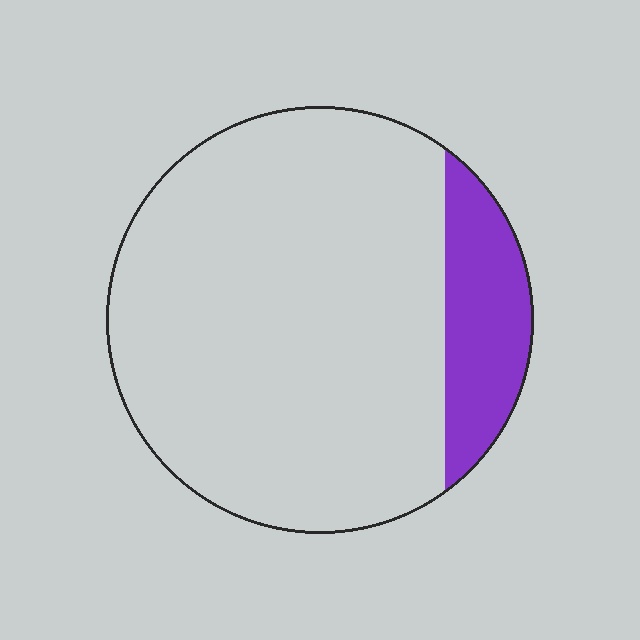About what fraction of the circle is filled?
About one sixth (1/6).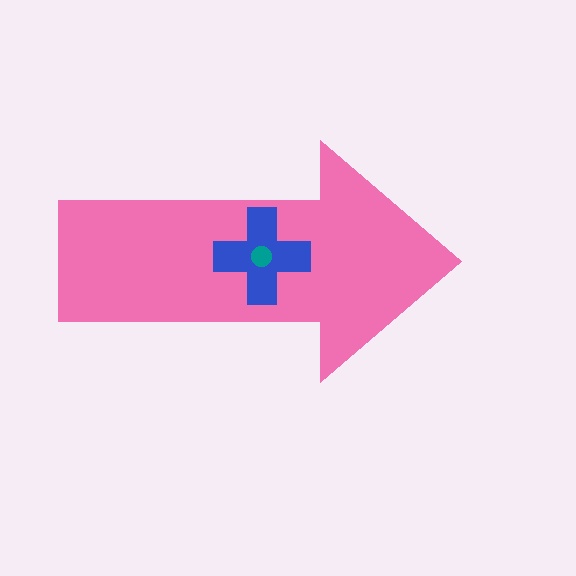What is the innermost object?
The teal circle.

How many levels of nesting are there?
3.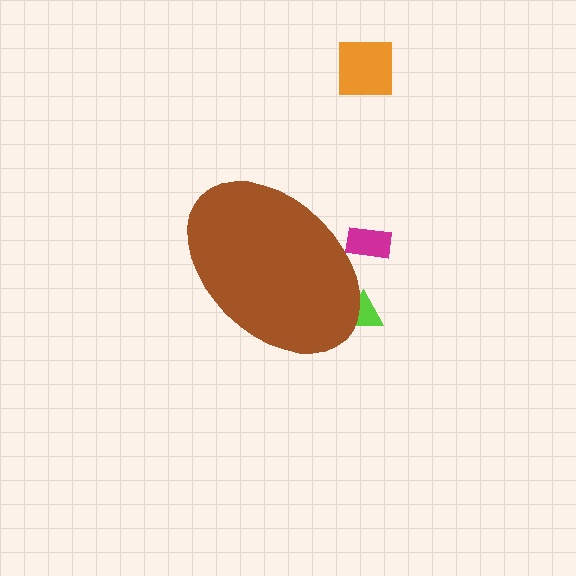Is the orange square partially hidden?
No, the orange square is fully visible.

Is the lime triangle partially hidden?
Yes, the lime triangle is partially hidden behind the brown ellipse.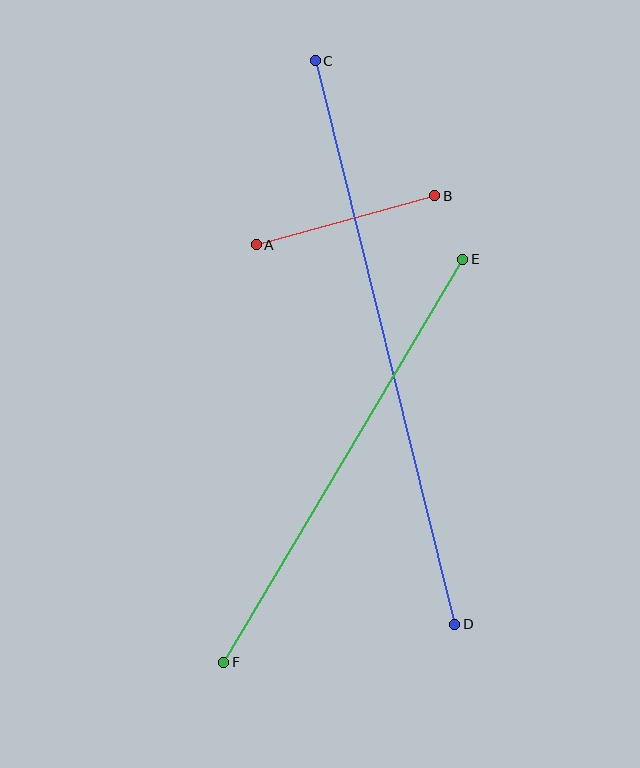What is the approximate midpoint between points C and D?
The midpoint is at approximately (385, 342) pixels.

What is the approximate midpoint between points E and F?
The midpoint is at approximately (343, 461) pixels.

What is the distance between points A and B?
The distance is approximately 185 pixels.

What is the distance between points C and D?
The distance is approximately 580 pixels.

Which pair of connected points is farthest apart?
Points C and D are farthest apart.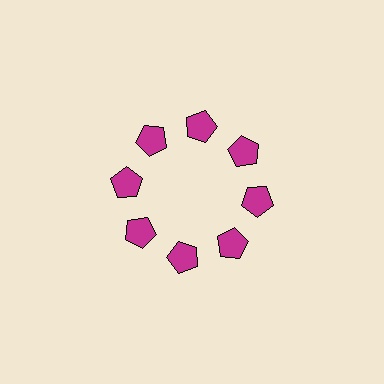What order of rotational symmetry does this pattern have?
This pattern has 8-fold rotational symmetry.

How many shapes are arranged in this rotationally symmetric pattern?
There are 8 shapes, arranged in 8 groups of 1.